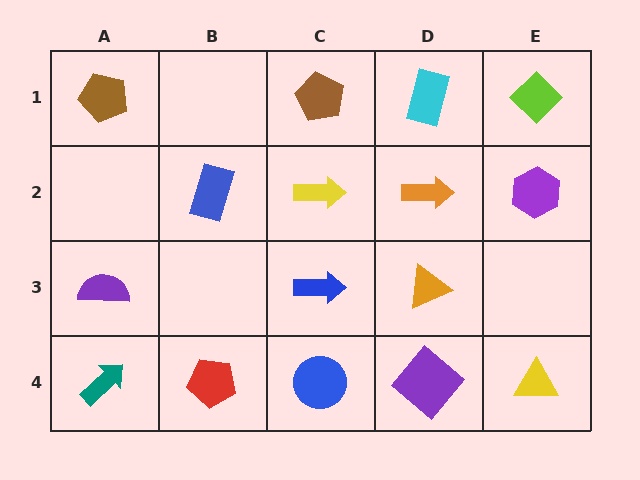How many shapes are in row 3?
3 shapes.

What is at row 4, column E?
A yellow triangle.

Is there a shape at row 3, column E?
No, that cell is empty.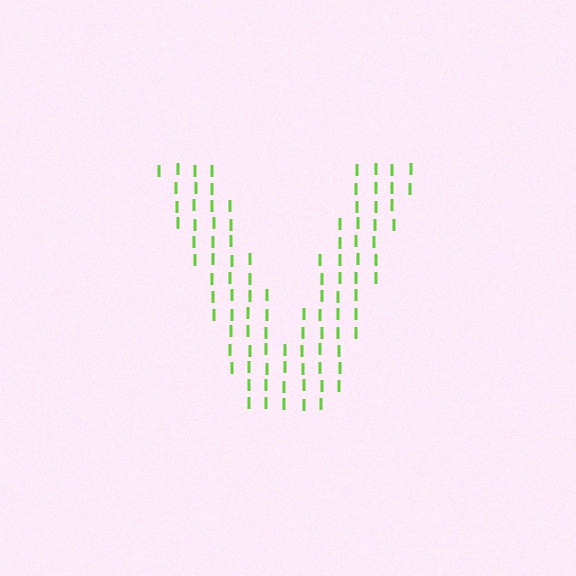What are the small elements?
The small elements are letter I's.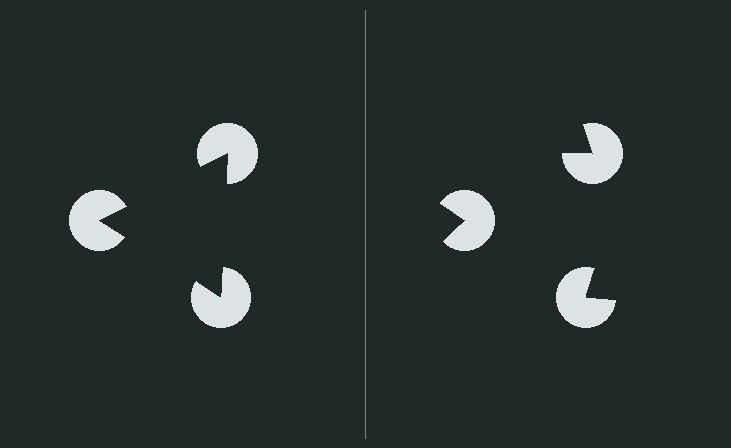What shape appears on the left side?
An illusory triangle.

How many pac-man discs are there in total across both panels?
6 — 3 on each side.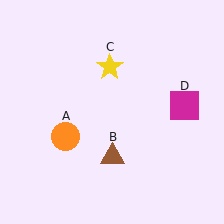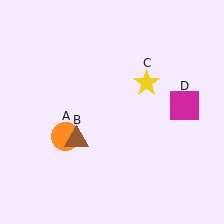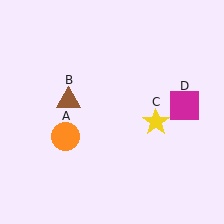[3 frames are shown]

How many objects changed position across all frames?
2 objects changed position: brown triangle (object B), yellow star (object C).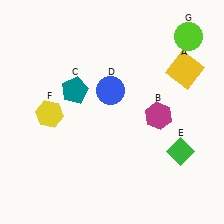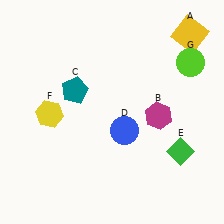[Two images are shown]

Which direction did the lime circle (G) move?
The lime circle (G) moved down.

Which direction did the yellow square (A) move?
The yellow square (A) moved up.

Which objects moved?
The objects that moved are: the yellow square (A), the blue circle (D), the lime circle (G).